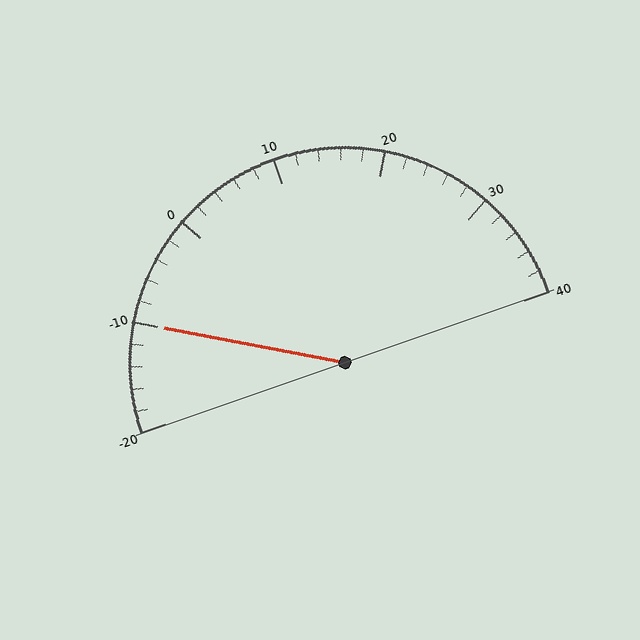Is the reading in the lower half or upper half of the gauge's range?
The reading is in the lower half of the range (-20 to 40).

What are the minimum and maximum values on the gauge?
The gauge ranges from -20 to 40.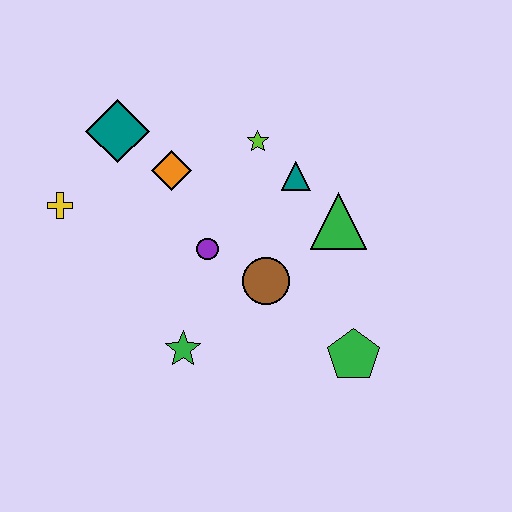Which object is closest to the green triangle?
The teal triangle is closest to the green triangle.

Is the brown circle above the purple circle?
No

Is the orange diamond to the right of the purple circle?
No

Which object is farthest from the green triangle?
The yellow cross is farthest from the green triangle.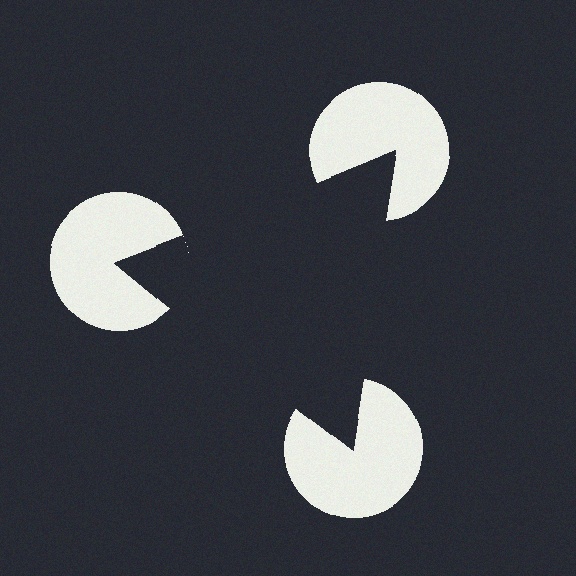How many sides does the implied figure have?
3 sides.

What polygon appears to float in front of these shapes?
An illusory triangle — its edges are inferred from the aligned wedge cuts in the pac-man discs, not physically drawn.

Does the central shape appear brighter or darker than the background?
It typically appears slightly darker than the background, even though no actual brightness change is drawn.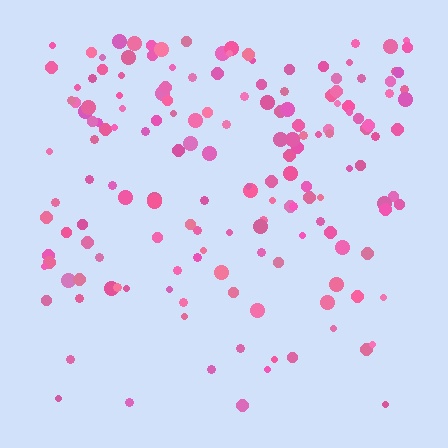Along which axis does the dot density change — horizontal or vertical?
Vertical.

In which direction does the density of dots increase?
From bottom to top, with the top side densest.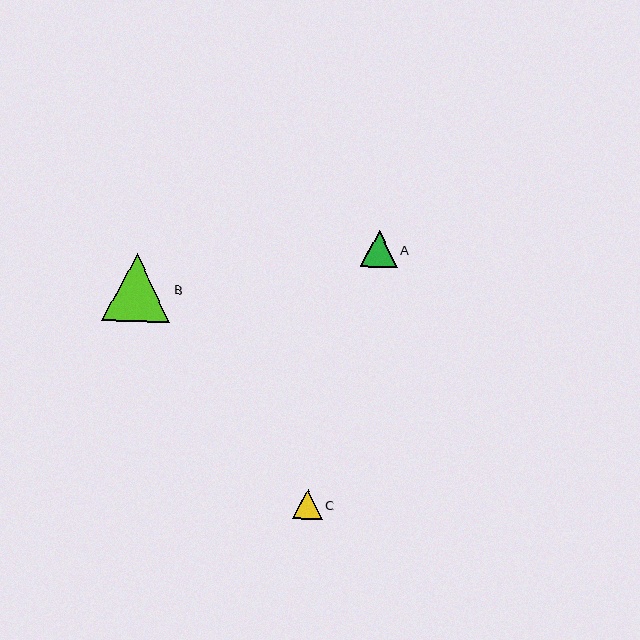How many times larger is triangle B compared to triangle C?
Triangle B is approximately 2.3 times the size of triangle C.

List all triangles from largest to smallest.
From largest to smallest: B, A, C.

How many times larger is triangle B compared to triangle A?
Triangle B is approximately 1.9 times the size of triangle A.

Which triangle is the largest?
Triangle B is the largest with a size of approximately 68 pixels.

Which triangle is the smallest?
Triangle C is the smallest with a size of approximately 30 pixels.